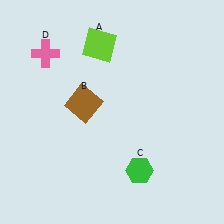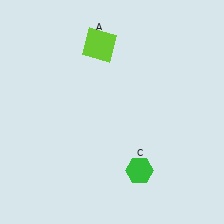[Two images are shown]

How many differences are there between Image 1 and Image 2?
There are 2 differences between the two images.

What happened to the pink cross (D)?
The pink cross (D) was removed in Image 2. It was in the top-left area of Image 1.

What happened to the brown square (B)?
The brown square (B) was removed in Image 2. It was in the top-left area of Image 1.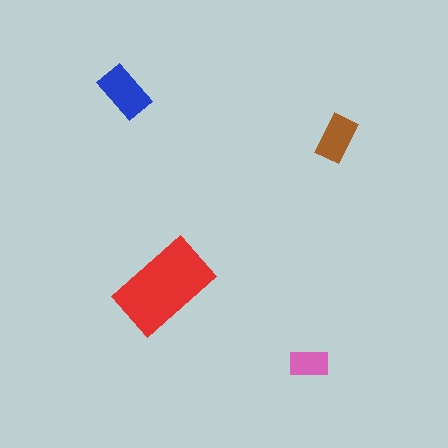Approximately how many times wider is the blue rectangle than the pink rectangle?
About 1.5 times wider.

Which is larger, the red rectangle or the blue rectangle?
The red one.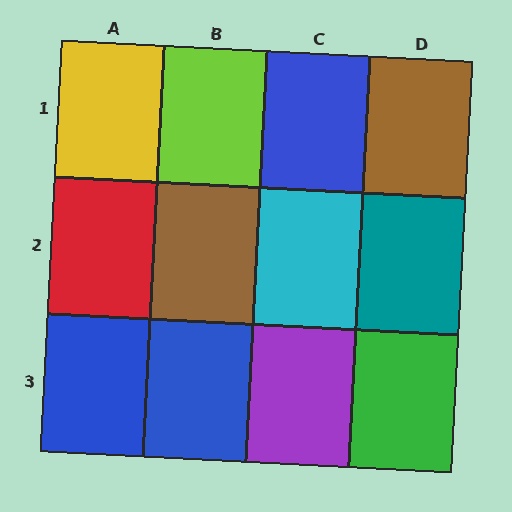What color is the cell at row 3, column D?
Green.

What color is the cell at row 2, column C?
Cyan.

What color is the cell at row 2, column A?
Red.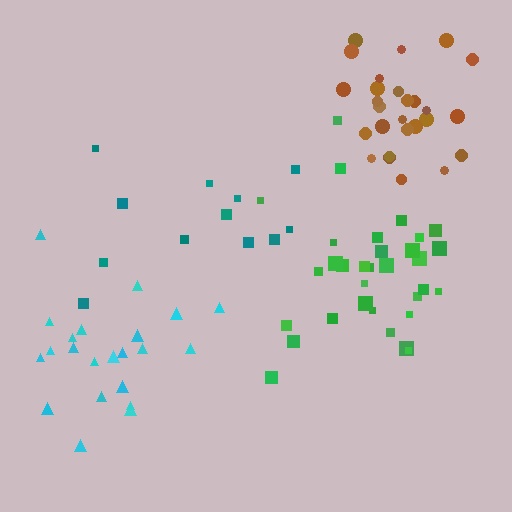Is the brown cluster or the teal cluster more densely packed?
Brown.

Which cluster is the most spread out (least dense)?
Teal.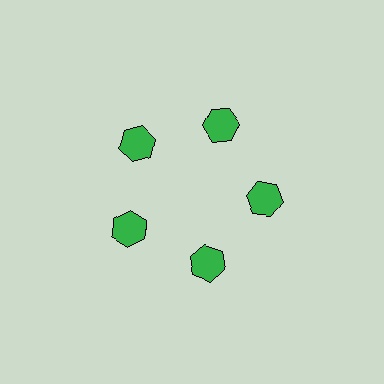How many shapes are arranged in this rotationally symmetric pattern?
There are 5 shapes, arranged in 5 groups of 1.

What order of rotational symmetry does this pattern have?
This pattern has 5-fold rotational symmetry.